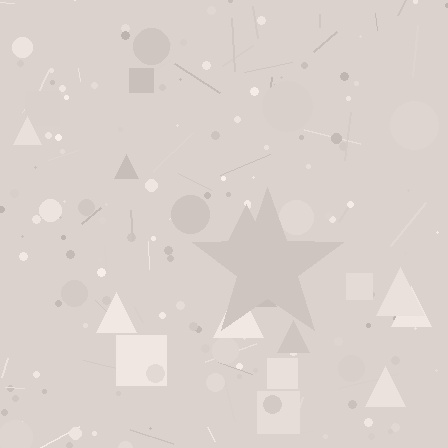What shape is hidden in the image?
A star is hidden in the image.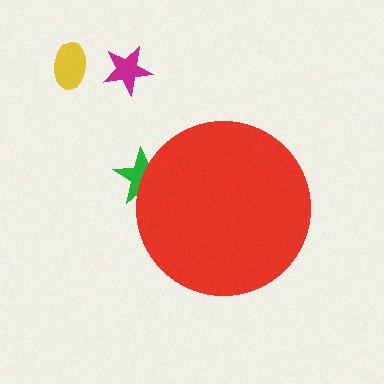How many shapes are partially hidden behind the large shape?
1 shape is partially hidden.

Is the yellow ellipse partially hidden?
No, the yellow ellipse is fully visible.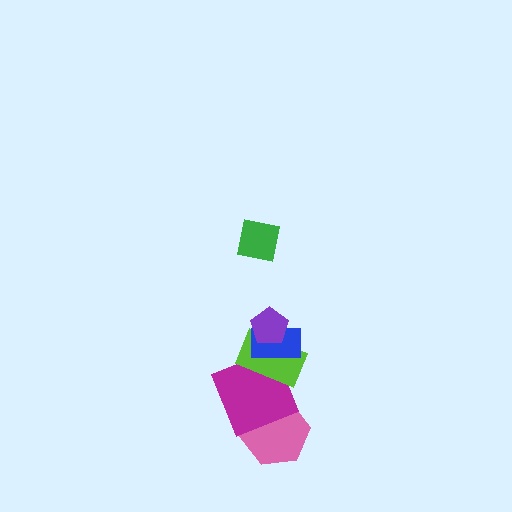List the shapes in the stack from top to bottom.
From top to bottom: the green square, the purple pentagon, the blue rectangle, the lime rectangle, the magenta square, the pink hexagon.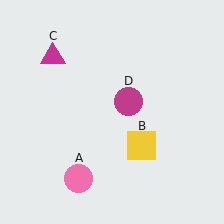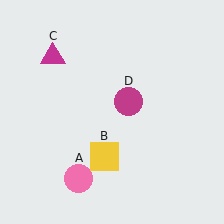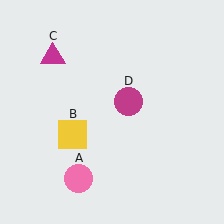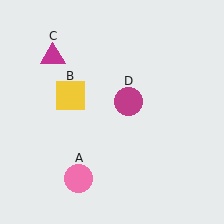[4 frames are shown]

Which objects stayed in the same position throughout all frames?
Pink circle (object A) and magenta triangle (object C) and magenta circle (object D) remained stationary.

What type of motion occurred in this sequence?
The yellow square (object B) rotated clockwise around the center of the scene.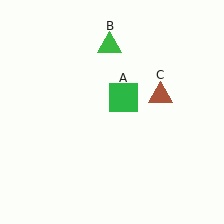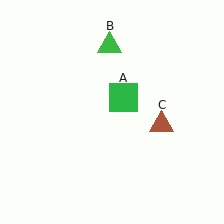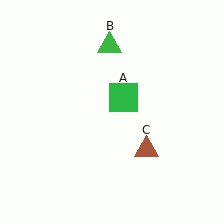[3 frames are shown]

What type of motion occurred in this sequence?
The brown triangle (object C) rotated clockwise around the center of the scene.